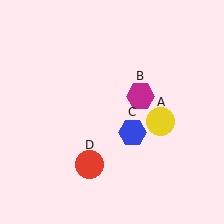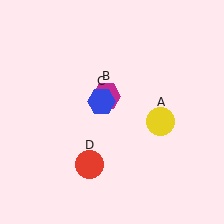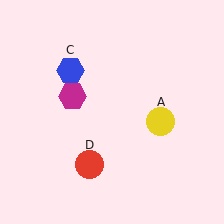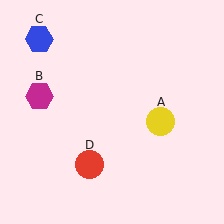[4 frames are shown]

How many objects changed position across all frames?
2 objects changed position: magenta hexagon (object B), blue hexagon (object C).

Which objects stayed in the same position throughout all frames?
Yellow circle (object A) and red circle (object D) remained stationary.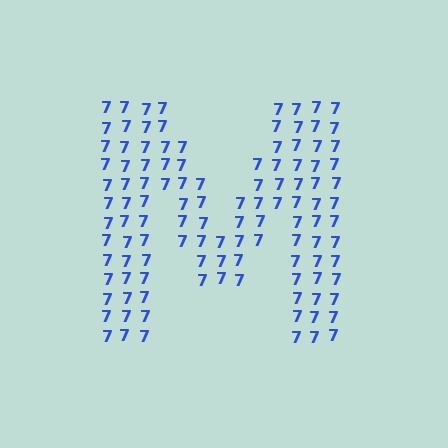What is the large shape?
The large shape is the letter M.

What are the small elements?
The small elements are digit 7's.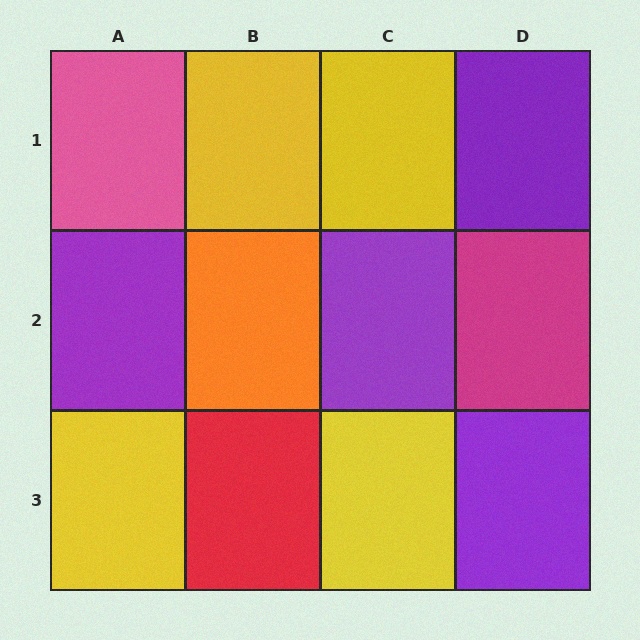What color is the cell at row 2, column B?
Orange.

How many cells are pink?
1 cell is pink.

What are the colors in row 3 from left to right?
Yellow, red, yellow, purple.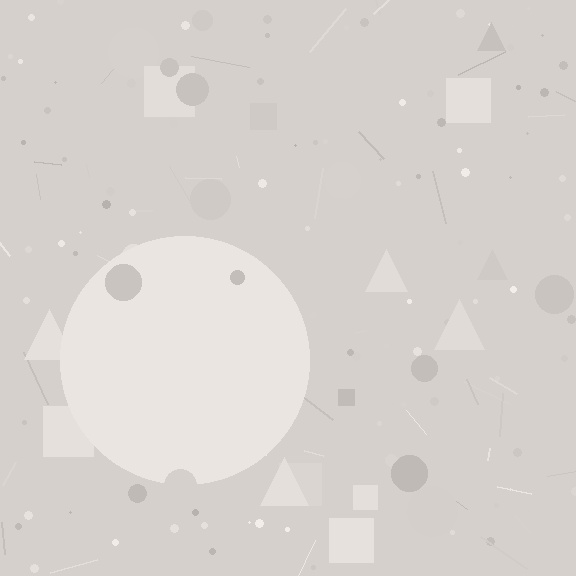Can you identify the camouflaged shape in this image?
The camouflaged shape is a circle.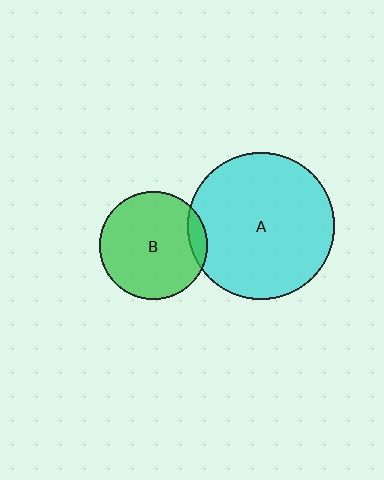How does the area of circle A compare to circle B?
Approximately 1.8 times.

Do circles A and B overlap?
Yes.